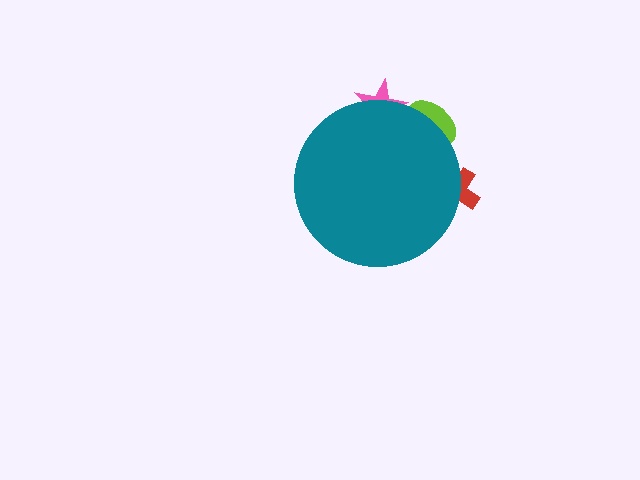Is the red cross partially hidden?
Yes, the red cross is partially hidden behind the teal circle.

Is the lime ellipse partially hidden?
Yes, the lime ellipse is partially hidden behind the teal circle.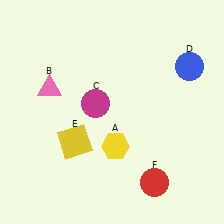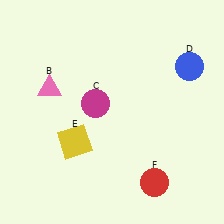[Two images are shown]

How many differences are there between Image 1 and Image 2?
There is 1 difference between the two images.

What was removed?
The yellow hexagon (A) was removed in Image 2.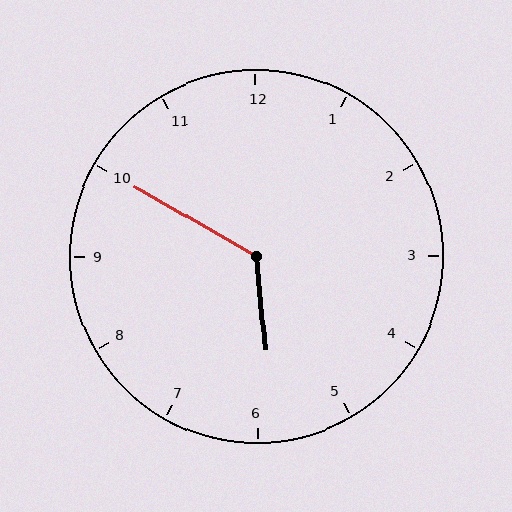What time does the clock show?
5:50.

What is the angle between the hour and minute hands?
Approximately 125 degrees.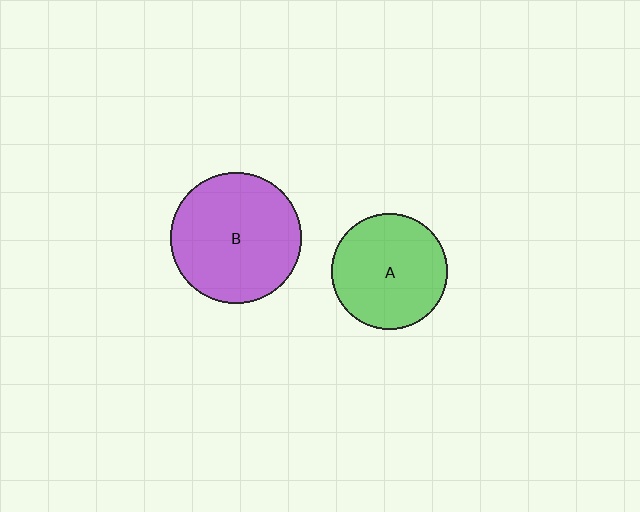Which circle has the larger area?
Circle B (purple).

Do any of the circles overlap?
No, none of the circles overlap.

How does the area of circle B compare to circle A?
Approximately 1.3 times.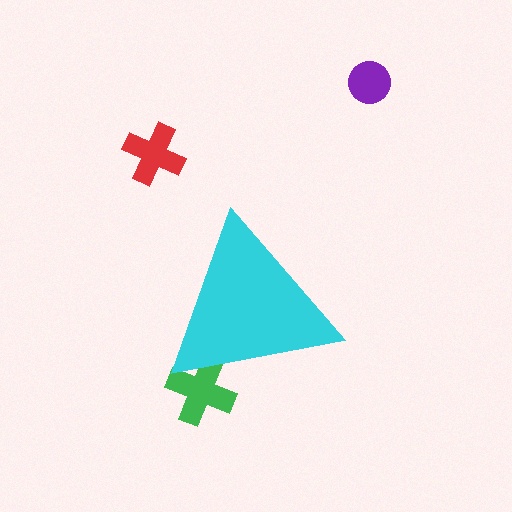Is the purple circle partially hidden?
No, the purple circle is fully visible.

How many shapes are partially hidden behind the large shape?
1 shape is partially hidden.